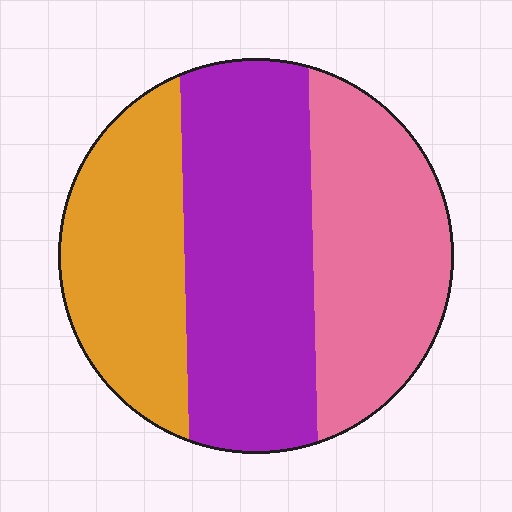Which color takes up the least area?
Orange, at roughly 30%.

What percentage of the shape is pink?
Pink covers 32% of the shape.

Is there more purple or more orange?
Purple.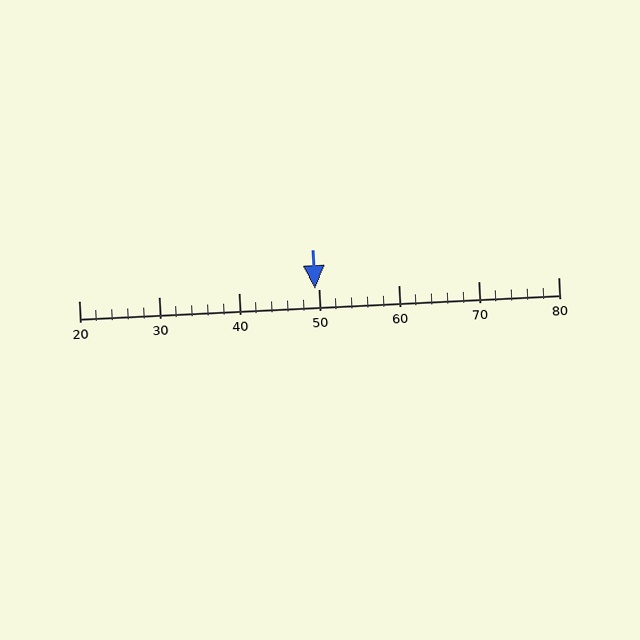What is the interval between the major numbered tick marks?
The major tick marks are spaced 10 units apart.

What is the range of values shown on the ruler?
The ruler shows values from 20 to 80.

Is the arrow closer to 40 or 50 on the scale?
The arrow is closer to 50.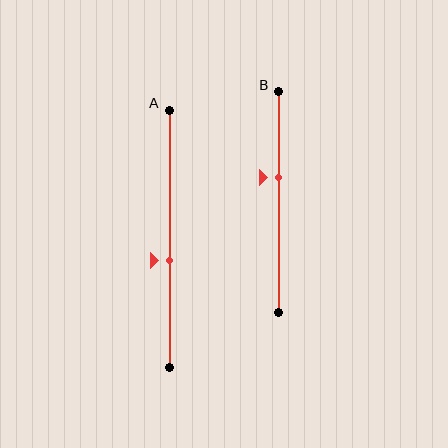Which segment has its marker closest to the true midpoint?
Segment A has its marker closest to the true midpoint.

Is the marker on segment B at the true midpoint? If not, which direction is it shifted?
No, the marker on segment B is shifted upward by about 11% of the segment length.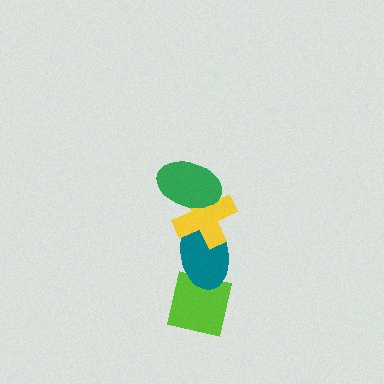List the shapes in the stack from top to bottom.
From top to bottom: the green ellipse, the yellow cross, the teal ellipse, the lime square.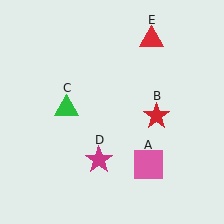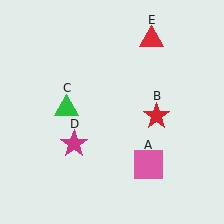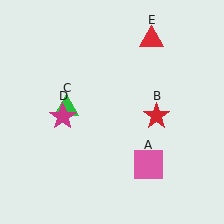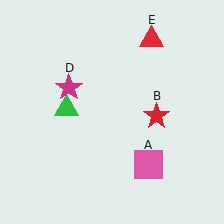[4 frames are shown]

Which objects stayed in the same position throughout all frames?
Pink square (object A) and red star (object B) and green triangle (object C) and red triangle (object E) remained stationary.